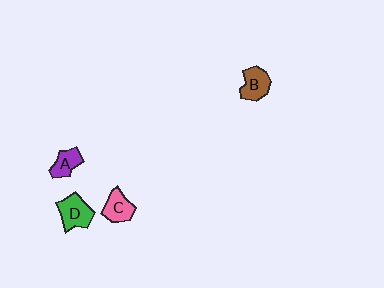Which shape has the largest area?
Shape D (green).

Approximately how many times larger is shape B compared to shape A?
Approximately 1.2 times.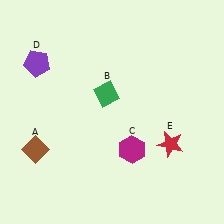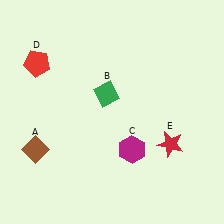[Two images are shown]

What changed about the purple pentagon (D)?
In Image 1, D is purple. In Image 2, it changed to red.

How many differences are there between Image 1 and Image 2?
There is 1 difference between the two images.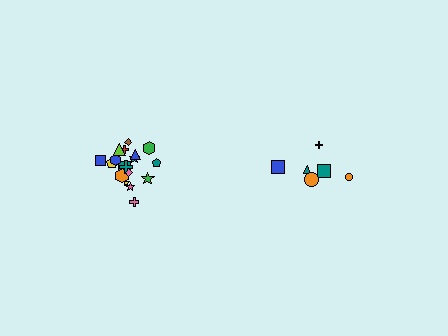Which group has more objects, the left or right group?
The left group.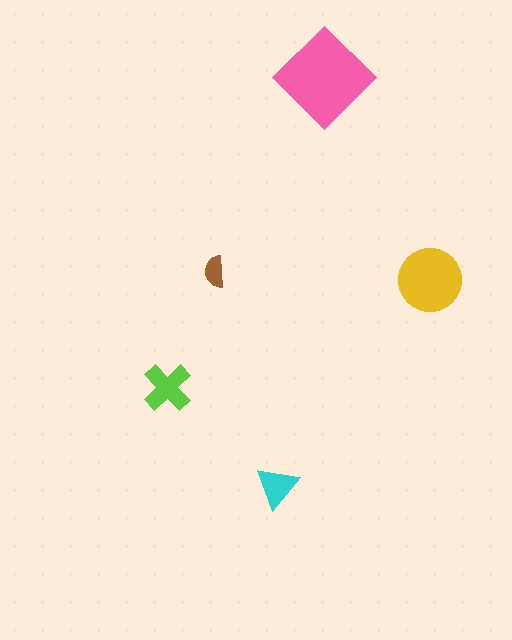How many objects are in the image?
There are 5 objects in the image.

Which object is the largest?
The pink diamond.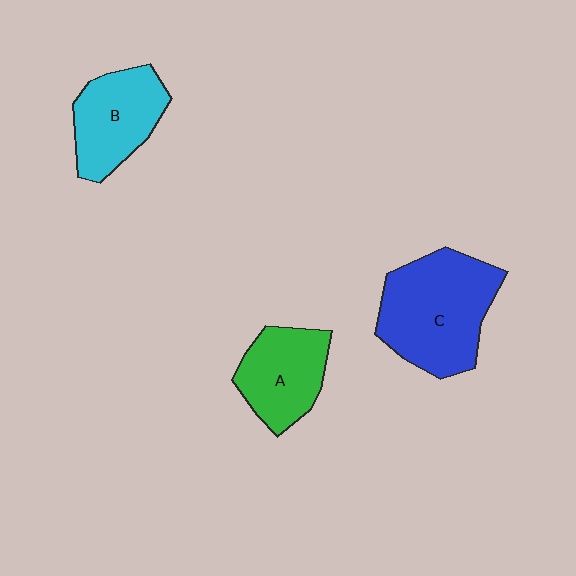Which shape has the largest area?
Shape C (blue).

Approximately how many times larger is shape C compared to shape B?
Approximately 1.5 times.